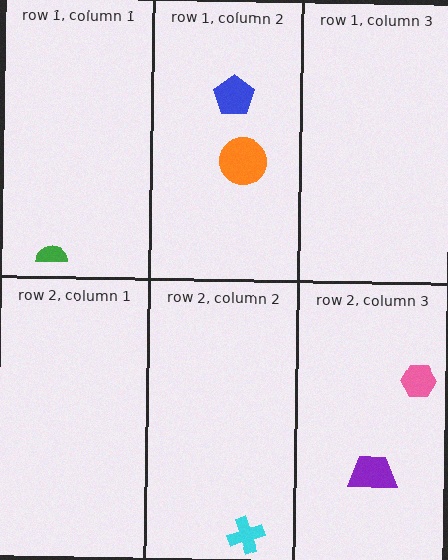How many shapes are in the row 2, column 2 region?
1.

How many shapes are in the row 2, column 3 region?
2.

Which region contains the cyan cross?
The row 2, column 2 region.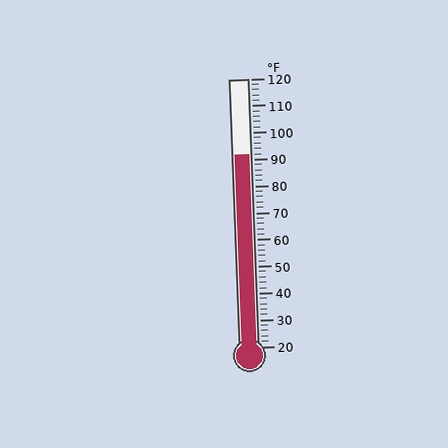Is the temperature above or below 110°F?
The temperature is below 110°F.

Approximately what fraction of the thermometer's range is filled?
The thermometer is filled to approximately 70% of its range.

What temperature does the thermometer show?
The thermometer shows approximately 92°F.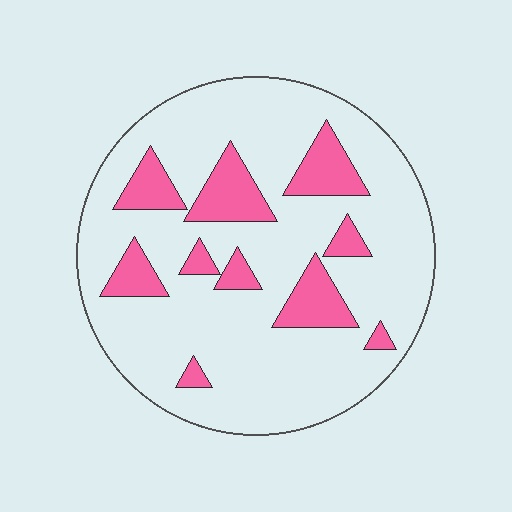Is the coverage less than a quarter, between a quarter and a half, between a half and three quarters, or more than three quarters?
Less than a quarter.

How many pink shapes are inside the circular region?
10.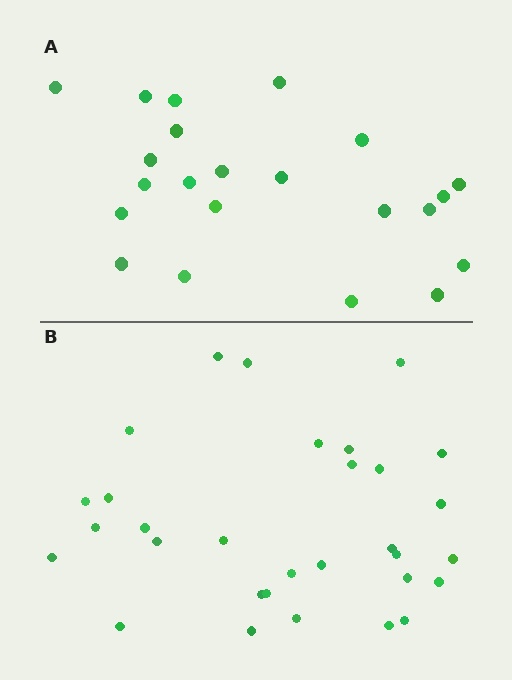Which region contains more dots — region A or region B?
Region B (the bottom region) has more dots.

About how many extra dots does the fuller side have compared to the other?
Region B has roughly 8 or so more dots than region A.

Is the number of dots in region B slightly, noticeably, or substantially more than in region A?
Region B has noticeably more, but not dramatically so. The ratio is roughly 1.4 to 1.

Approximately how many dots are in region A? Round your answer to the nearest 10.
About 20 dots. (The exact count is 22, which rounds to 20.)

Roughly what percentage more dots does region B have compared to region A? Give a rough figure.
About 40% more.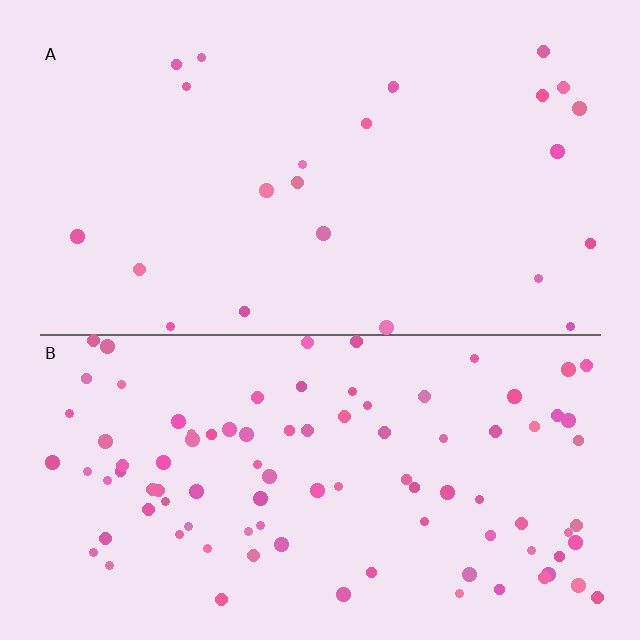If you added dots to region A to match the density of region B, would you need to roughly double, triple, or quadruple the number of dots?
Approximately quadruple.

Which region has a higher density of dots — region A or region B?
B (the bottom).